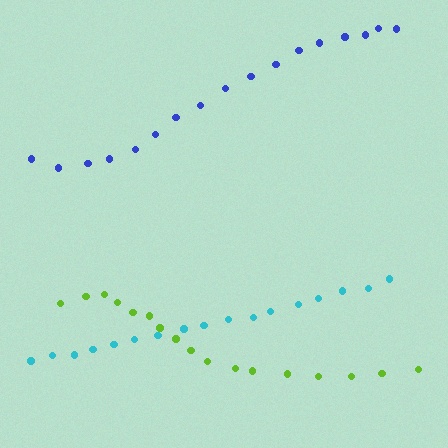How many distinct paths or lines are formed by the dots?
There are 3 distinct paths.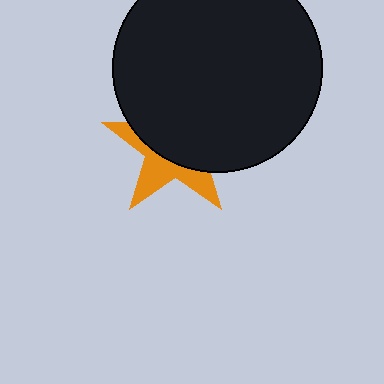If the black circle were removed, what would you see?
You would see the complete orange star.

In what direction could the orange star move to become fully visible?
The orange star could move down. That would shift it out from behind the black circle entirely.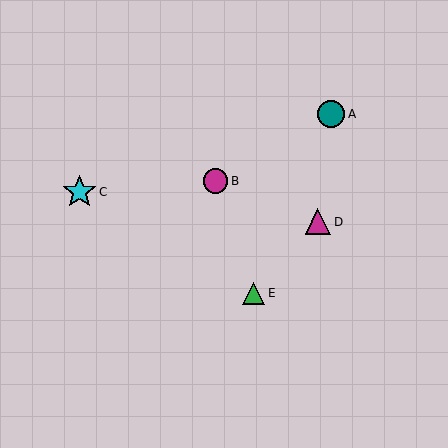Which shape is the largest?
The cyan star (labeled C) is the largest.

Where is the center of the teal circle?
The center of the teal circle is at (331, 114).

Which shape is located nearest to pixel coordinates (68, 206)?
The cyan star (labeled C) at (79, 192) is nearest to that location.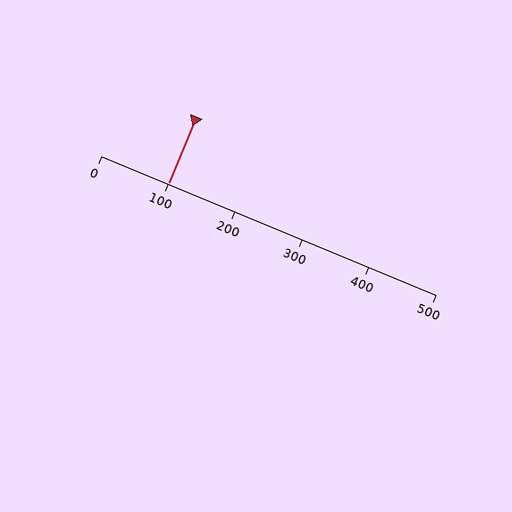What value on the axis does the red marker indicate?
The marker indicates approximately 100.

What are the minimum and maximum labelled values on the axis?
The axis runs from 0 to 500.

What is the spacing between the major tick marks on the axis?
The major ticks are spaced 100 apart.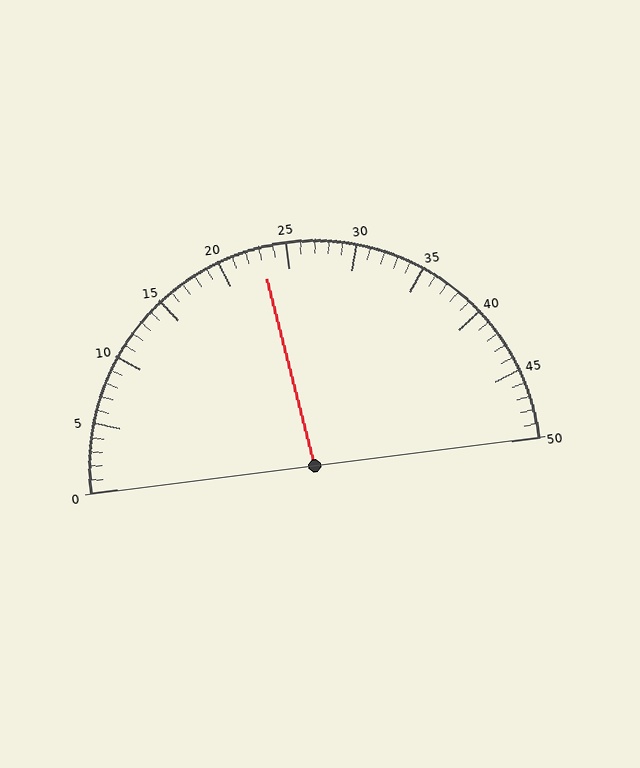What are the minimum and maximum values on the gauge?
The gauge ranges from 0 to 50.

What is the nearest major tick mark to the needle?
The nearest major tick mark is 25.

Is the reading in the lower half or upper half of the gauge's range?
The reading is in the lower half of the range (0 to 50).